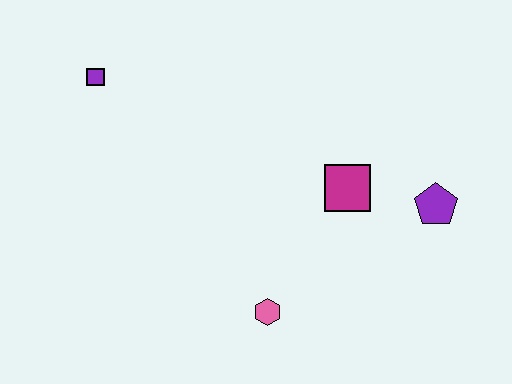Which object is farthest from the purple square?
The purple pentagon is farthest from the purple square.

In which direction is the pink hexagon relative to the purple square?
The pink hexagon is below the purple square.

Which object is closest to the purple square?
The magenta square is closest to the purple square.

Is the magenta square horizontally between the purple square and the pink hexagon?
No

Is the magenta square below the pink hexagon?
No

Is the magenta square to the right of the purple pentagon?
No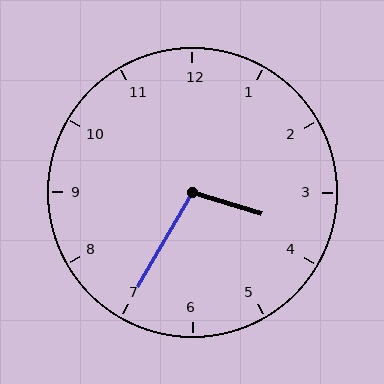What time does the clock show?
3:35.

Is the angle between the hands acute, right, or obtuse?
It is obtuse.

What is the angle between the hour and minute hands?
Approximately 102 degrees.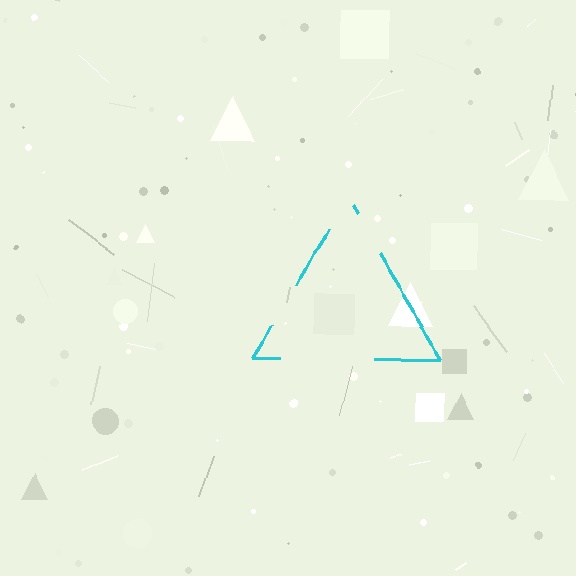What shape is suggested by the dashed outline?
The dashed outline suggests a triangle.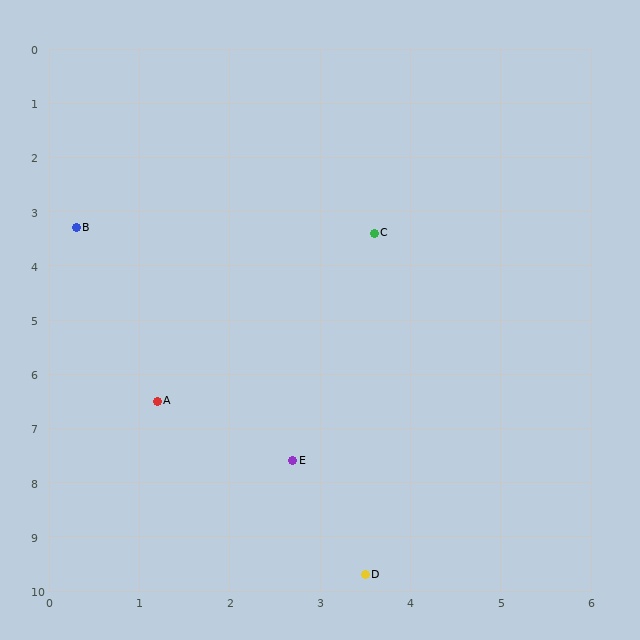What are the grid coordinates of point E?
Point E is at approximately (2.7, 7.6).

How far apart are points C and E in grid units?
Points C and E are about 4.3 grid units apart.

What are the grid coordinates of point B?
Point B is at approximately (0.3, 3.3).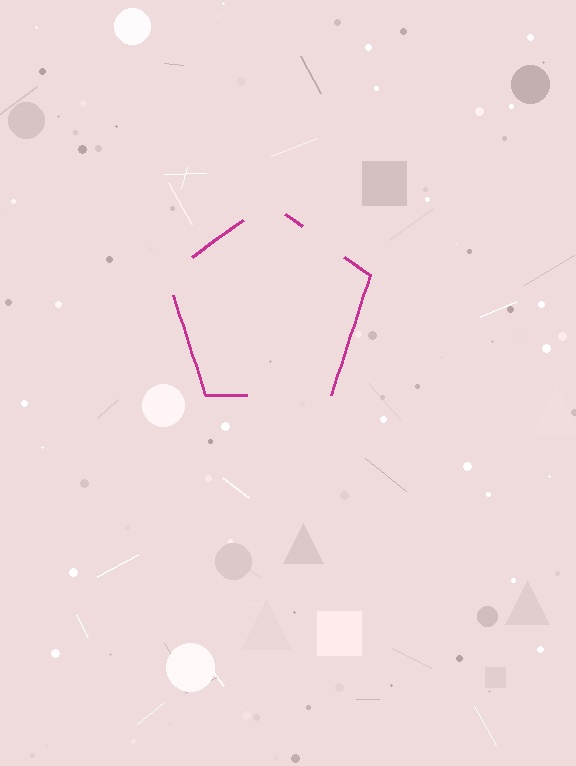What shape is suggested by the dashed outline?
The dashed outline suggests a pentagon.